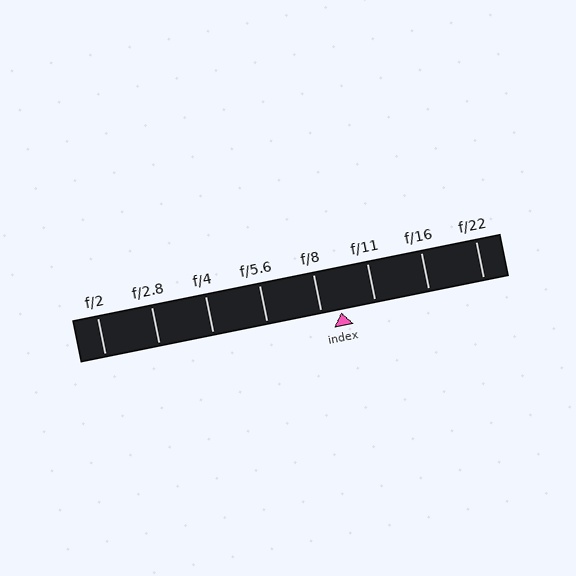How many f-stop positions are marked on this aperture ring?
There are 8 f-stop positions marked.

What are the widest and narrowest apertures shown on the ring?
The widest aperture shown is f/2 and the narrowest is f/22.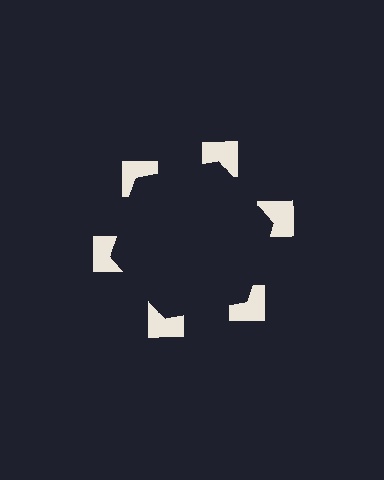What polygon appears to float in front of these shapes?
An illusory hexagon — its edges are inferred from the aligned wedge cuts in the notched squares, not physically drawn.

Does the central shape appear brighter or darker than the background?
It typically appears slightly darker than the background, even though no actual brightness change is drawn.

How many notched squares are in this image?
There are 6 — one at each vertex of the illusory hexagon.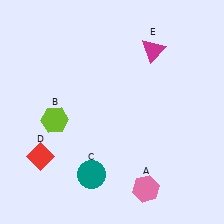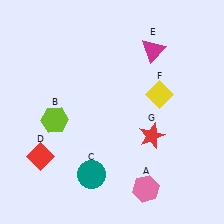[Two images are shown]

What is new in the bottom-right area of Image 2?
A red star (G) was added in the bottom-right area of Image 2.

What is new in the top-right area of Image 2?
A yellow diamond (F) was added in the top-right area of Image 2.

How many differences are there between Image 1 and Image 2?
There are 2 differences between the two images.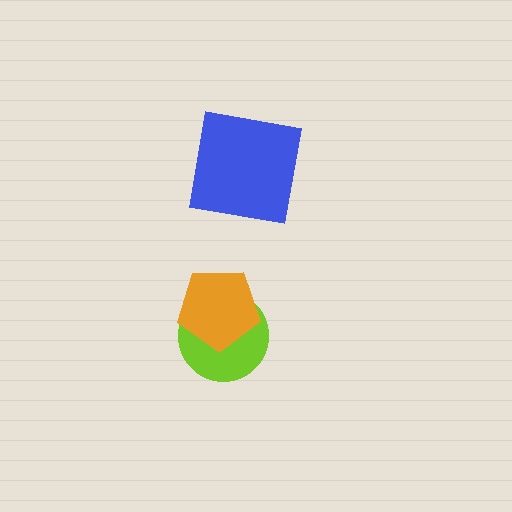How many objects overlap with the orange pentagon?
1 object overlaps with the orange pentagon.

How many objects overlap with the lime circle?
1 object overlaps with the lime circle.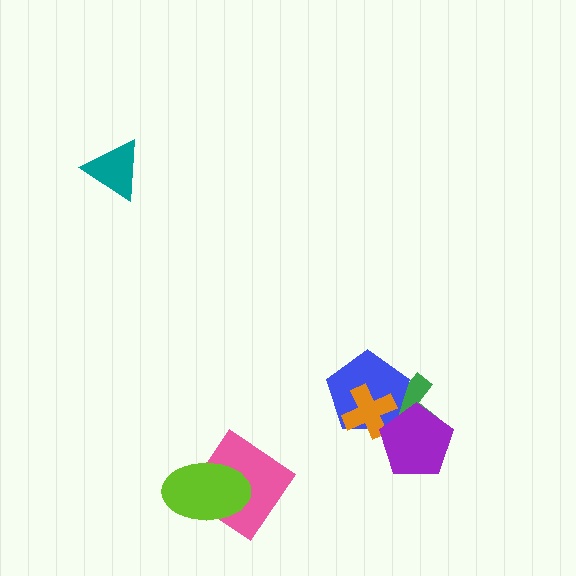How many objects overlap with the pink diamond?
1 object overlaps with the pink diamond.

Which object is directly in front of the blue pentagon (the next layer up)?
The orange cross is directly in front of the blue pentagon.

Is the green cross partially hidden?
Yes, it is partially covered by another shape.